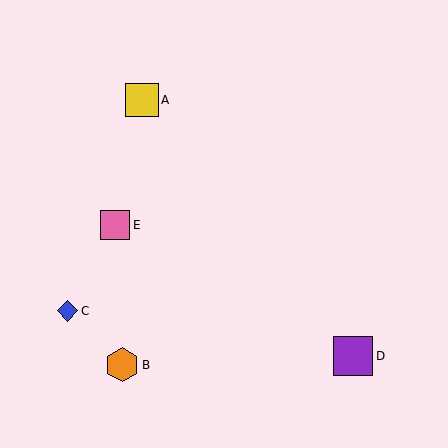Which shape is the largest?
The purple square (labeled D) is the largest.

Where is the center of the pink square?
The center of the pink square is at (115, 225).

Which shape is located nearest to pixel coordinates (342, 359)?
The purple square (labeled D) at (353, 356) is nearest to that location.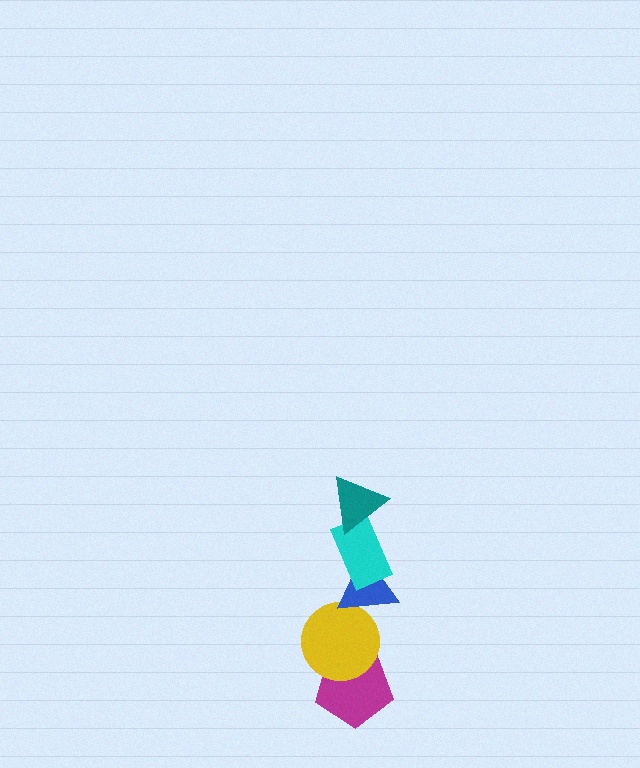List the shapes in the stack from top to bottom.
From top to bottom: the teal triangle, the cyan rectangle, the blue triangle, the yellow circle, the magenta pentagon.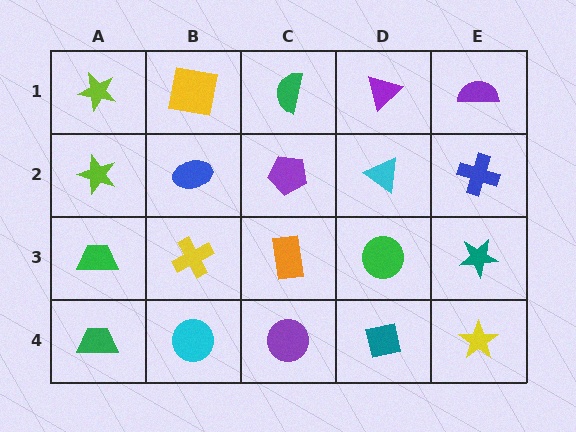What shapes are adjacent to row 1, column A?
A lime star (row 2, column A), a yellow square (row 1, column B).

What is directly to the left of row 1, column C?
A yellow square.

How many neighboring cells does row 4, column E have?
2.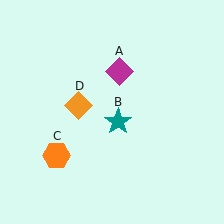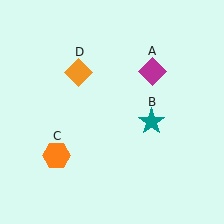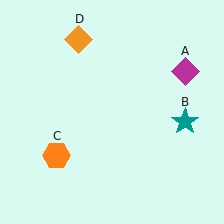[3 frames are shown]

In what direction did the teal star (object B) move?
The teal star (object B) moved right.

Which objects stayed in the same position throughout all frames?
Orange hexagon (object C) remained stationary.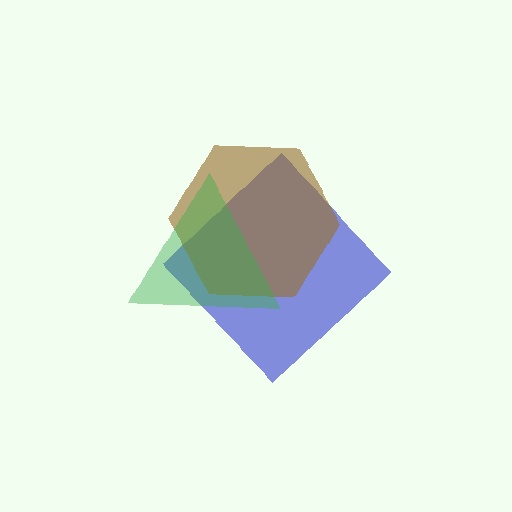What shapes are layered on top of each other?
The layered shapes are: a blue diamond, a brown hexagon, a green triangle.